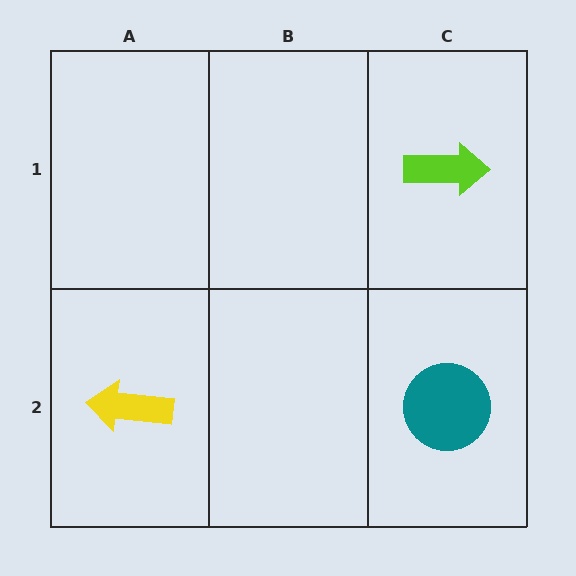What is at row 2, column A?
A yellow arrow.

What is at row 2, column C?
A teal circle.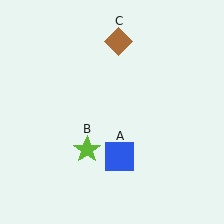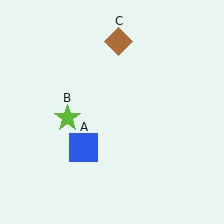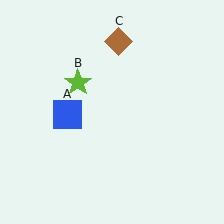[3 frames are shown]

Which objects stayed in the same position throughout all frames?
Brown diamond (object C) remained stationary.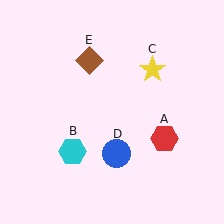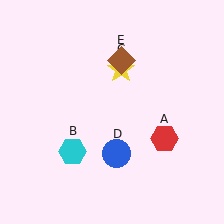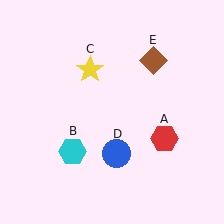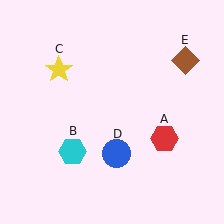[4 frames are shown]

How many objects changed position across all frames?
2 objects changed position: yellow star (object C), brown diamond (object E).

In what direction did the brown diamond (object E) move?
The brown diamond (object E) moved right.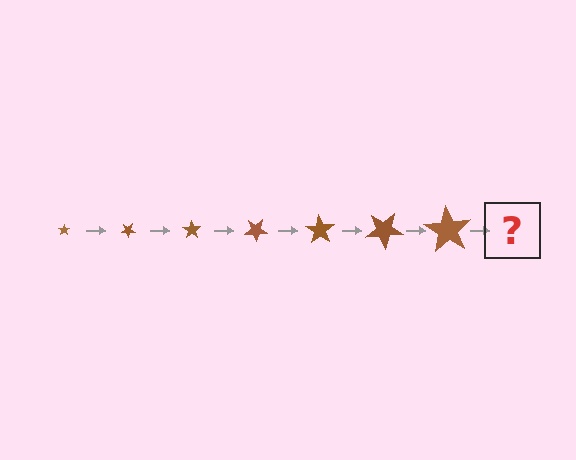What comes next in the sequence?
The next element should be a star, larger than the previous one and rotated 245 degrees from the start.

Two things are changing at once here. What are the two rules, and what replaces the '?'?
The two rules are that the star grows larger each step and it rotates 35 degrees each step. The '?' should be a star, larger than the previous one and rotated 245 degrees from the start.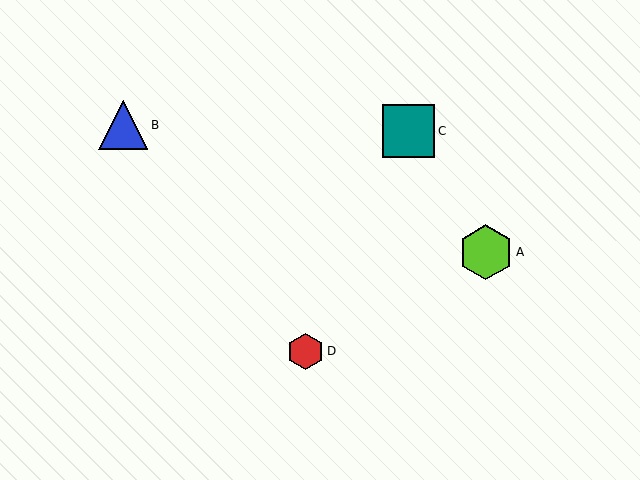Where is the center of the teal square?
The center of the teal square is at (408, 131).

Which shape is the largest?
The lime hexagon (labeled A) is the largest.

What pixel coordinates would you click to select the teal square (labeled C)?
Click at (408, 131) to select the teal square C.